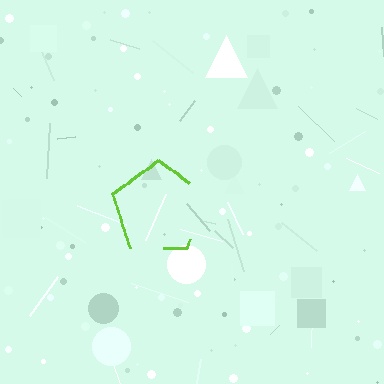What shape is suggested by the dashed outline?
The dashed outline suggests a pentagon.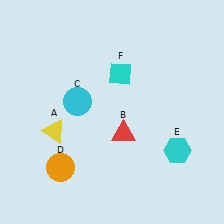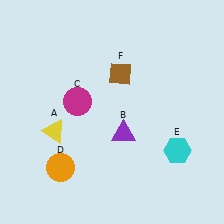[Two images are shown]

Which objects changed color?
B changed from red to purple. C changed from cyan to magenta. F changed from cyan to brown.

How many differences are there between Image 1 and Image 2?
There are 3 differences between the two images.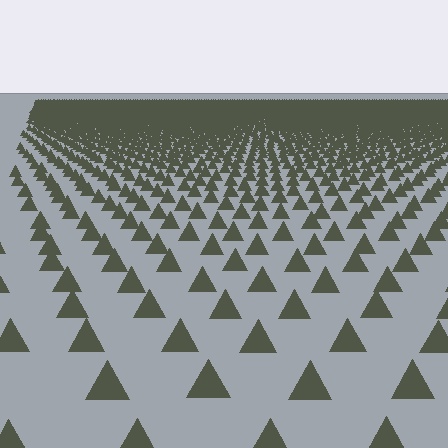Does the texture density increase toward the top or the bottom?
Density increases toward the top.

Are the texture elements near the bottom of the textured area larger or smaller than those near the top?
Larger. Near the bottom, elements are closer to the viewer and appear at a bigger on-screen size.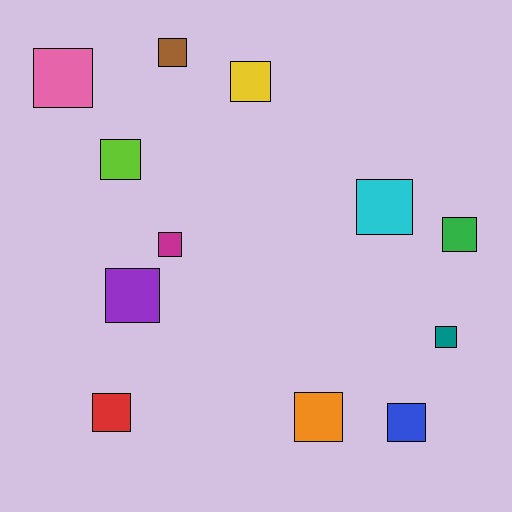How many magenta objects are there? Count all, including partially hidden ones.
There is 1 magenta object.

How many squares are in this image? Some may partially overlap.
There are 12 squares.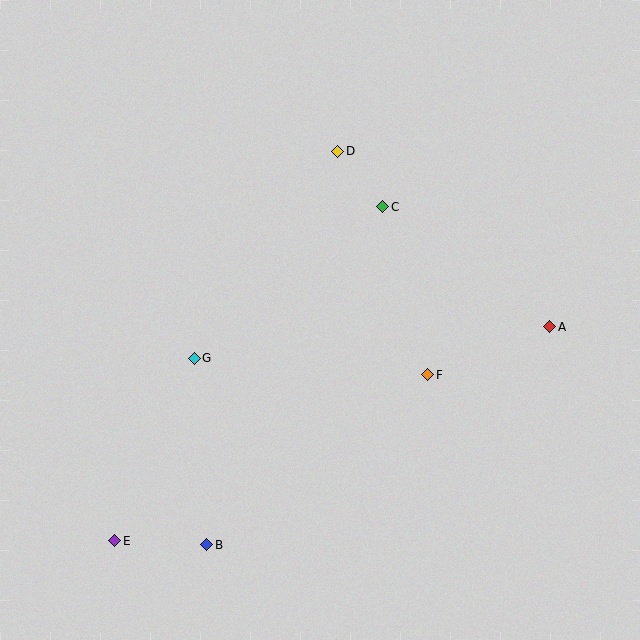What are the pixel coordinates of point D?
Point D is at (338, 151).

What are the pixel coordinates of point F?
Point F is at (428, 375).